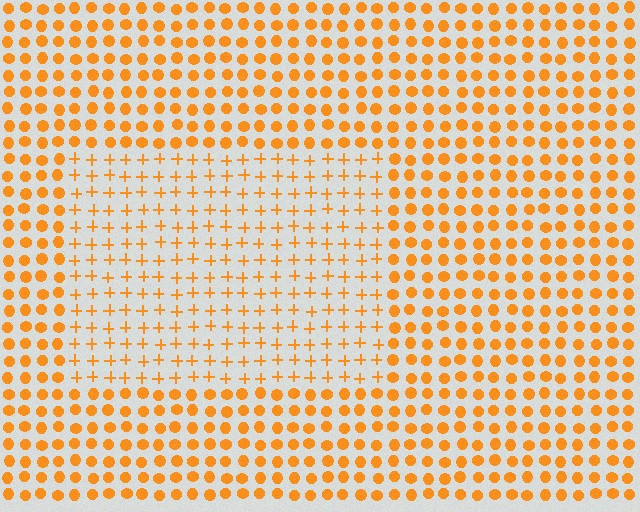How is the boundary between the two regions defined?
The boundary is defined by a change in element shape: plus signs inside vs. circles outside. All elements share the same color and spacing.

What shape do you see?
I see a rectangle.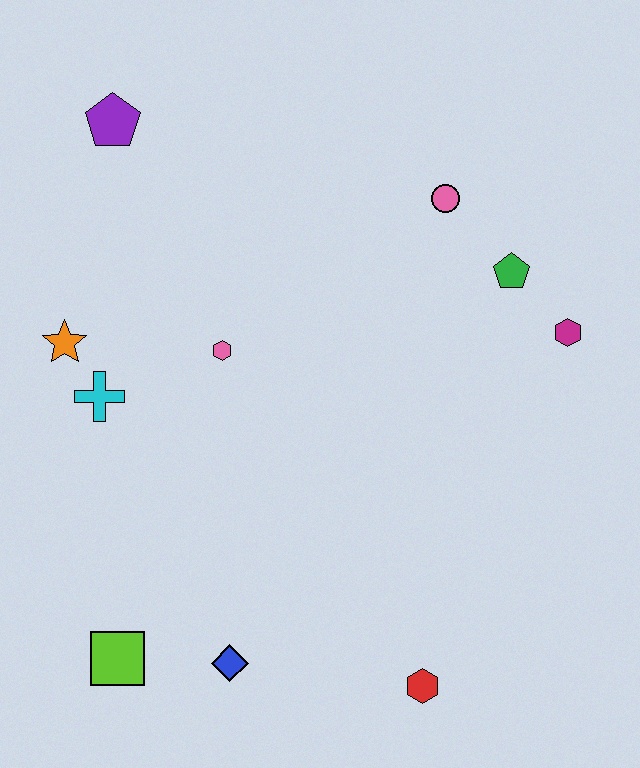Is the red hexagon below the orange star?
Yes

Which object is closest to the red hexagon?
The blue diamond is closest to the red hexagon.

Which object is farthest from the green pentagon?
The lime square is farthest from the green pentagon.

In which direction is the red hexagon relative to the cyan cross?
The red hexagon is to the right of the cyan cross.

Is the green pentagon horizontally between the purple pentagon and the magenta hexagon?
Yes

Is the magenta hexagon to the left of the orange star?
No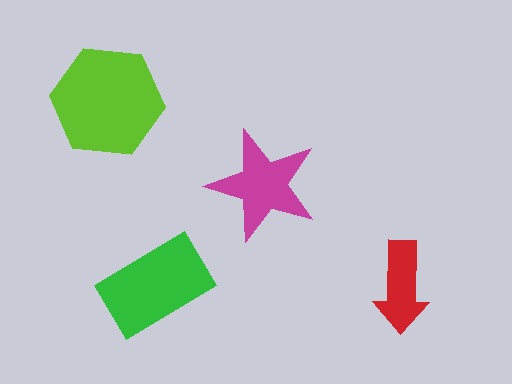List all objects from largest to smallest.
The lime hexagon, the green rectangle, the magenta star, the red arrow.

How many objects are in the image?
There are 4 objects in the image.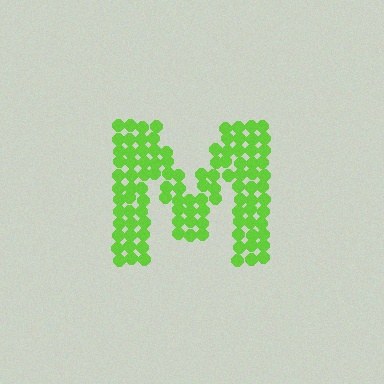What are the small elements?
The small elements are circles.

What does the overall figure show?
The overall figure shows the letter M.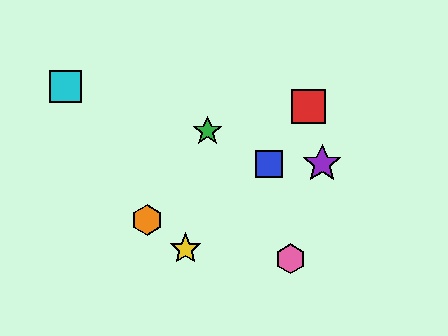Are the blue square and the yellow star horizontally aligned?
No, the blue square is at y≈164 and the yellow star is at y≈249.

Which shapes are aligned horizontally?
The blue square, the purple star are aligned horizontally.